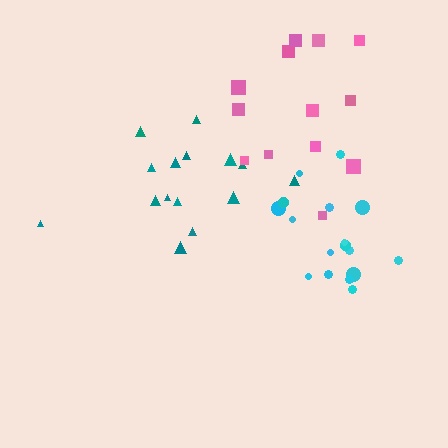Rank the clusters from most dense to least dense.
cyan, teal, pink.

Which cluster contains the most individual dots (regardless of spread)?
Cyan (17).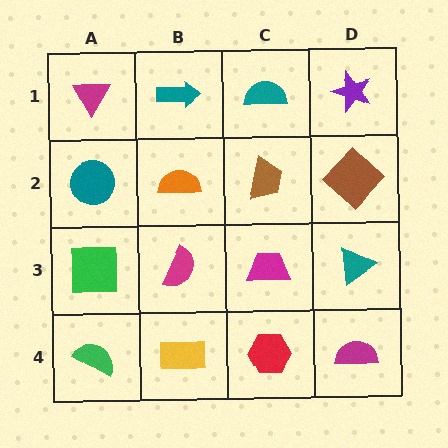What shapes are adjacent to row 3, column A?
A teal circle (row 2, column A), a green semicircle (row 4, column A), a magenta semicircle (row 3, column B).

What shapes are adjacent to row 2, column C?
A teal semicircle (row 1, column C), a magenta trapezoid (row 3, column C), an orange semicircle (row 2, column B), a brown diamond (row 2, column D).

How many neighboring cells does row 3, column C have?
4.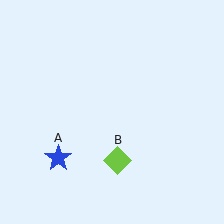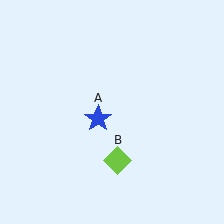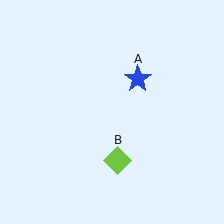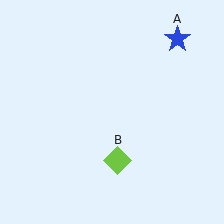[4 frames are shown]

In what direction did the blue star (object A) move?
The blue star (object A) moved up and to the right.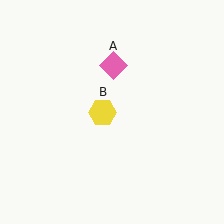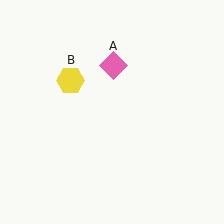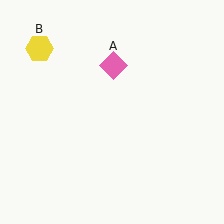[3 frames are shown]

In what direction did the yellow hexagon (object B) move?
The yellow hexagon (object B) moved up and to the left.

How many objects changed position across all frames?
1 object changed position: yellow hexagon (object B).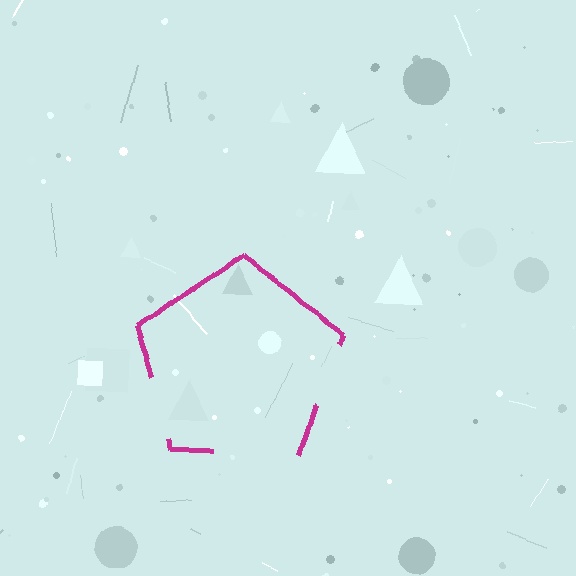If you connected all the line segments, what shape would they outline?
They would outline a pentagon.